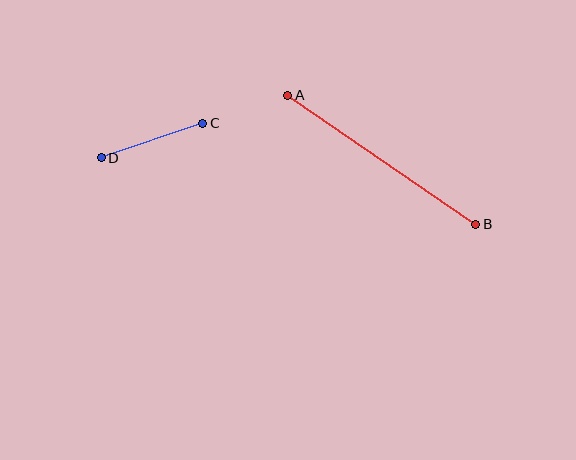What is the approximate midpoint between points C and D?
The midpoint is at approximately (152, 140) pixels.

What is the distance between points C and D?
The distance is approximately 107 pixels.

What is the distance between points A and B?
The distance is approximately 228 pixels.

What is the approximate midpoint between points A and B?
The midpoint is at approximately (382, 160) pixels.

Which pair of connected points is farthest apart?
Points A and B are farthest apart.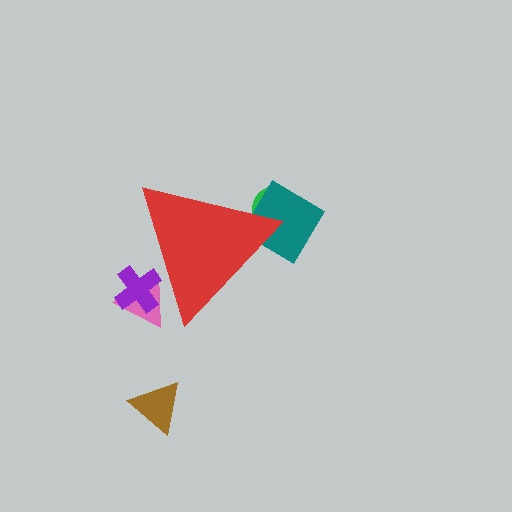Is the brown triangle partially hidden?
No, the brown triangle is fully visible.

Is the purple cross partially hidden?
Yes, the purple cross is partially hidden behind the red triangle.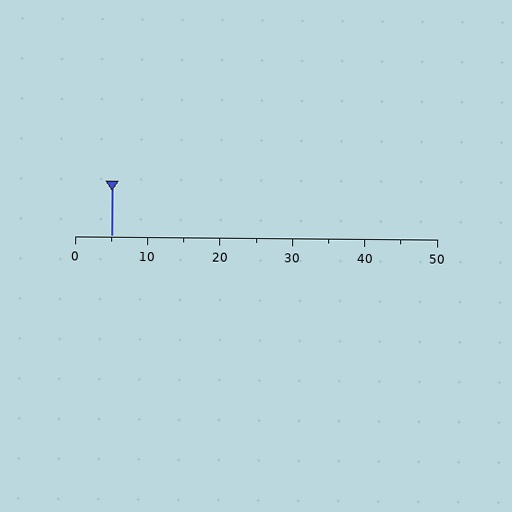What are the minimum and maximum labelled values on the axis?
The axis runs from 0 to 50.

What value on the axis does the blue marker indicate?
The marker indicates approximately 5.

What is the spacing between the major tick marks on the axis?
The major ticks are spaced 10 apart.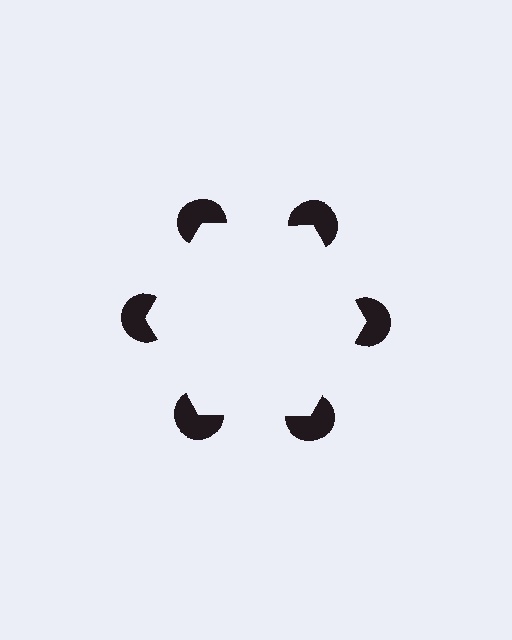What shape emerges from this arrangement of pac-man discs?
An illusory hexagon — its edges are inferred from the aligned wedge cuts in the pac-man discs, not physically drawn.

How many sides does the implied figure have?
6 sides.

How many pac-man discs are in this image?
There are 6 — one at each vertex of the illusory hexagon.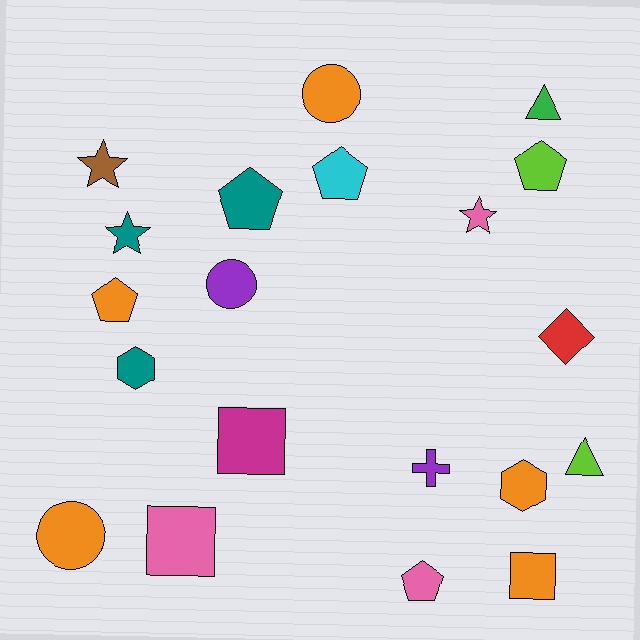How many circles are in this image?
There are 3 circles.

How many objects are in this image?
There are 20 objects.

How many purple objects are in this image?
There are 2 purple objects.